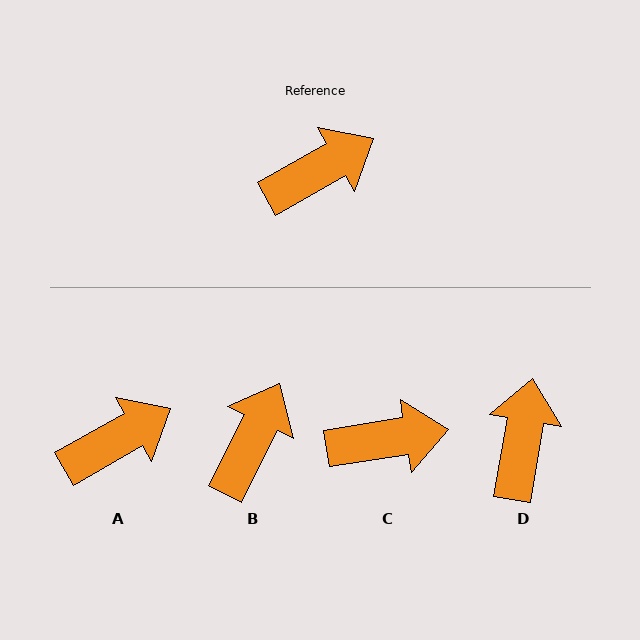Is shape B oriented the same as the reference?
No, it is off by about 34 degrees.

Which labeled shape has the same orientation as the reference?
A.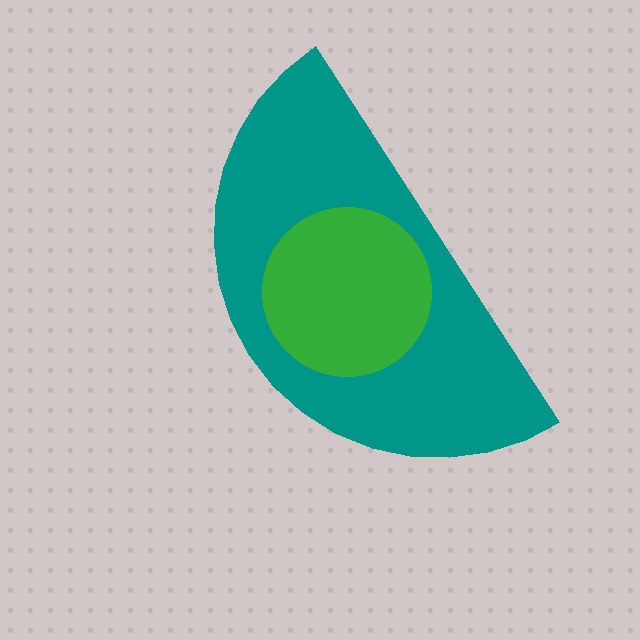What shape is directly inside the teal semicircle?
The green circle.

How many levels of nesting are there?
2.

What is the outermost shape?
The teal semicircle.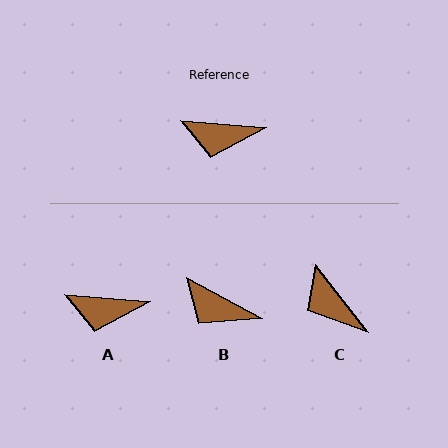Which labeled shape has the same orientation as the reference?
A.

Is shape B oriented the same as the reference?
No, it is off by about 24 degrees.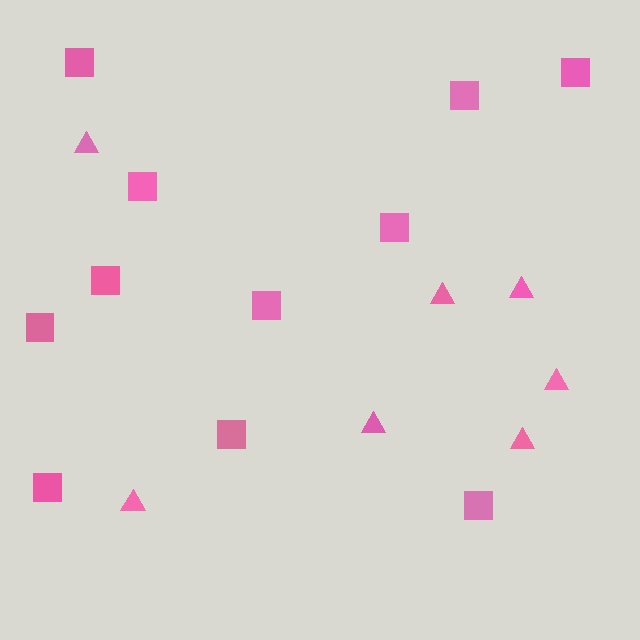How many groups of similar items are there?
There are 2 groups: one group of squares (11) and one group of triangles (7).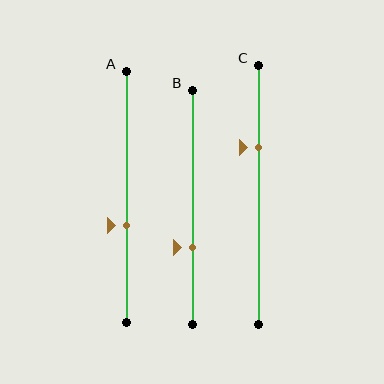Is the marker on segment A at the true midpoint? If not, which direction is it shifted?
No, the marker on segment A is shifted downward by about 11% of the segment length.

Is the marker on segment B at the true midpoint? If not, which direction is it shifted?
No, the marker on segment B is shifted downward by about 17% of the segment length.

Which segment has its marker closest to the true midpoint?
Segment A has its marker closest to the true midpoint.